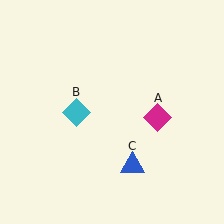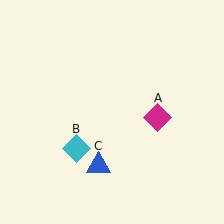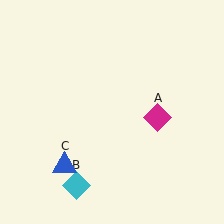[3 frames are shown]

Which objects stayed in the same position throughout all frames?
Magenta diamond (object A) remained stationary.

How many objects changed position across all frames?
2 objects changed position: cyan diamond (object B), blue triangle (object C).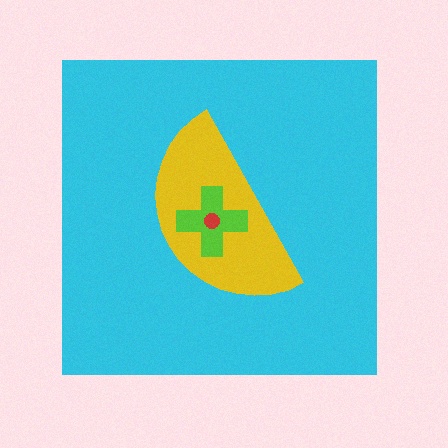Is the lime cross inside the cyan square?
Yes.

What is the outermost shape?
The cyan square.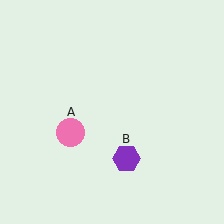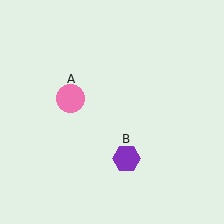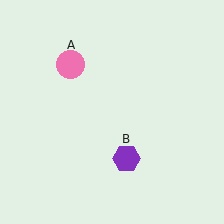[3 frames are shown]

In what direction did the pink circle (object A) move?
The pink circle (object A) moved up.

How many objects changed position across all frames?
1 object changed position: pink circle (object A).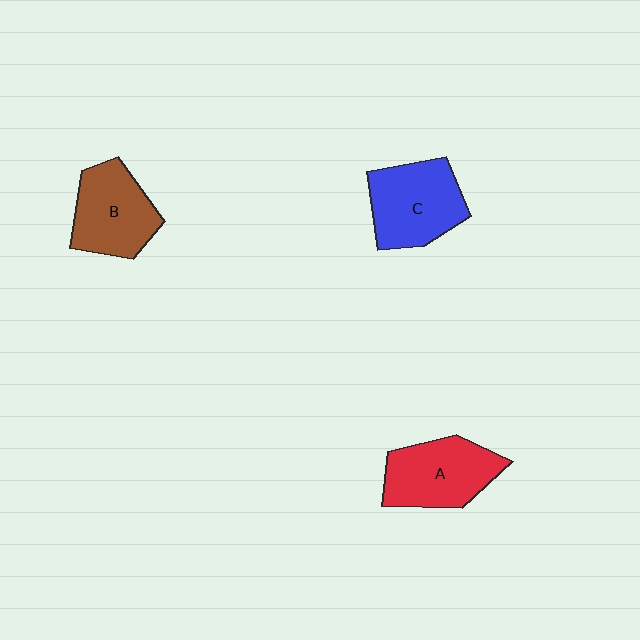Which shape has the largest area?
Shape C (blue).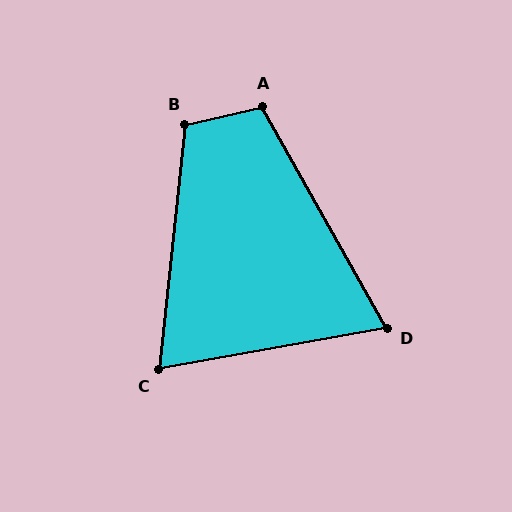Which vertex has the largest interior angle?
B, at approximately 109 degrees.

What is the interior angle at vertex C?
Approximately 74 degrees (acute).